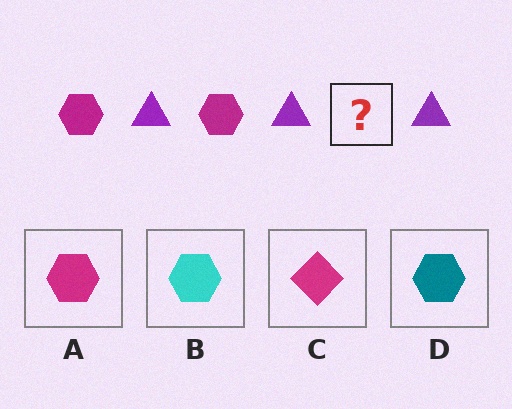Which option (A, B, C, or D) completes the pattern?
A.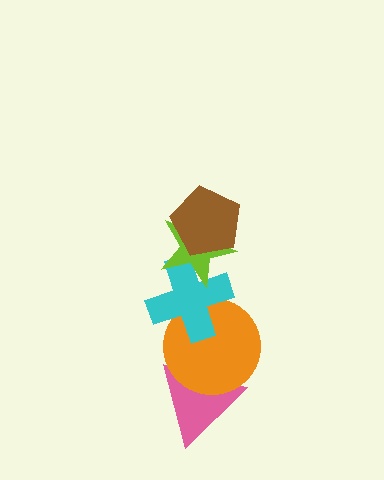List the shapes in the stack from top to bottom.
From top to bottom: the brown pentagon, the lime star, the cyan cross, the orange circle, the pink triangle.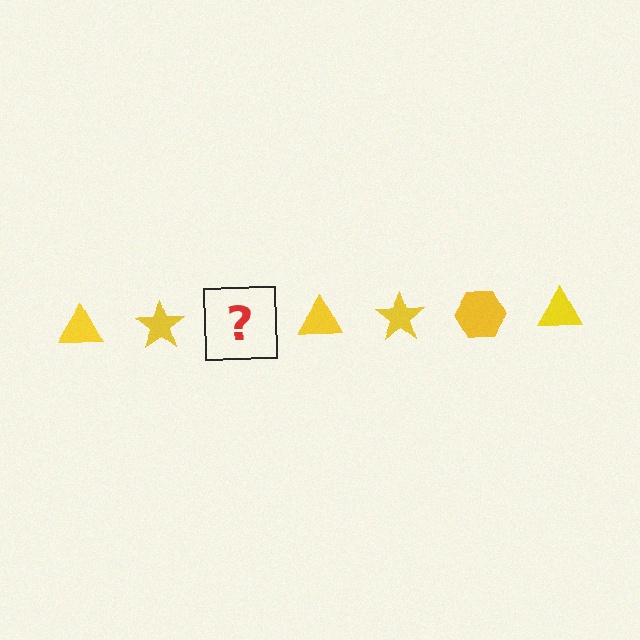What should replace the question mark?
The question mark should be replaced with a yellow hexagon.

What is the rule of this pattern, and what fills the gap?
The rule is that the pattern cycles through triangle, star, hexagon shapes in yellow. The gap should be filled with a yellow hexagon.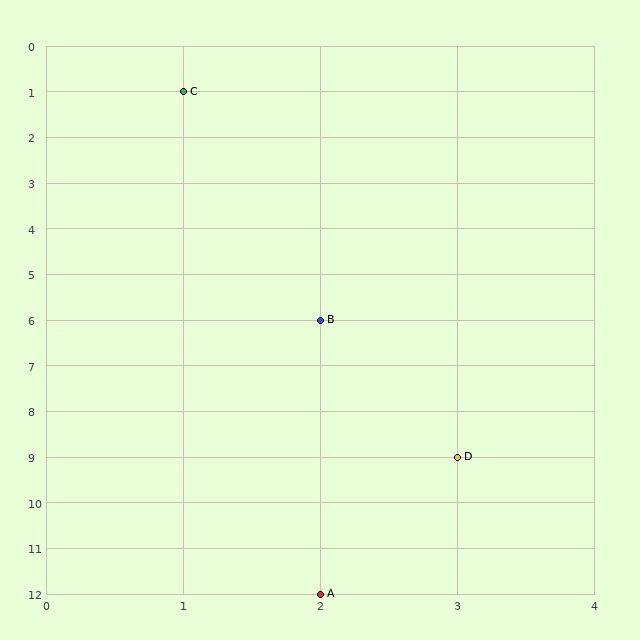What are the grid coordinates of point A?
Point A is at grid coordinates (2, 12).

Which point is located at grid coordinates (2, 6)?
Point B is at (2, 6).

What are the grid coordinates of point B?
Point B is at grid coordinates (2, 6).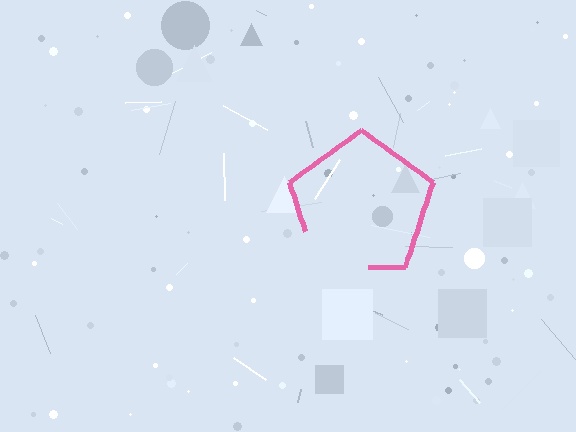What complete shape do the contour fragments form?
The contour fragments form a pentagon.